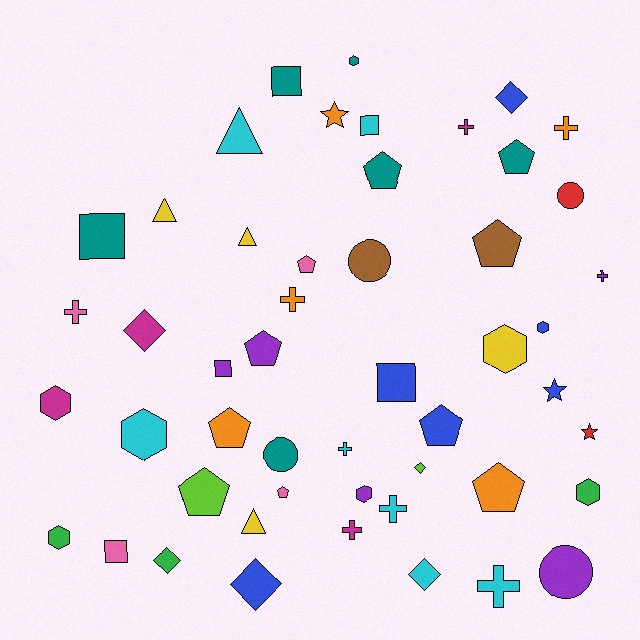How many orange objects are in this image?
There are 5 orange objects.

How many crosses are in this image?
There are 9 crosses.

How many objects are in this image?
There are 50 objects.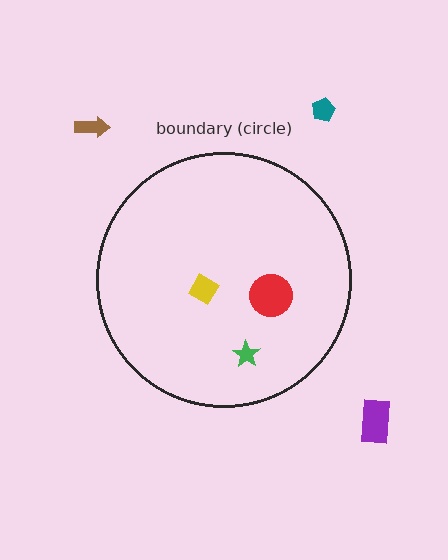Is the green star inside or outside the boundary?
Inside.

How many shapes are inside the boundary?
4 inside, 3 outside.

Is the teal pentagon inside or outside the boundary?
Outside.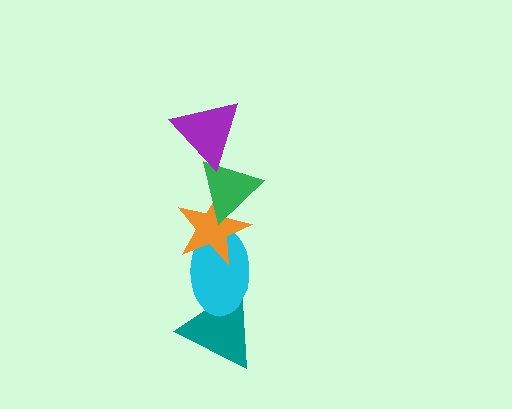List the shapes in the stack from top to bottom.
From top to bottom: the purple triangle, the green triangle, the orange star, the cyan ellipse, the teal triangle.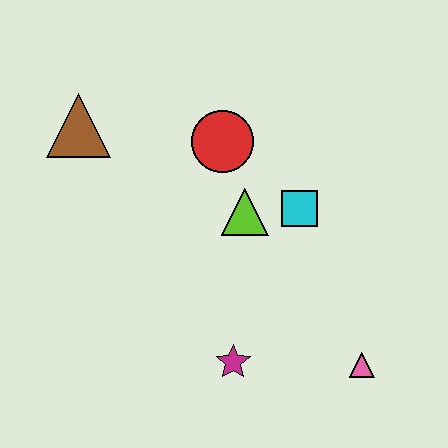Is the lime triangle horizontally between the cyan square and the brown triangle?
Yes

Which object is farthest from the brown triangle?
The pink triangle is farthest from the brown triangle.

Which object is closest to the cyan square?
The lime triangle is closest to the cyan square.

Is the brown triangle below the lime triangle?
No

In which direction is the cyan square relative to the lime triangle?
The cyan square is to the right of the lime triangle.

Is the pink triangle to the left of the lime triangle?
No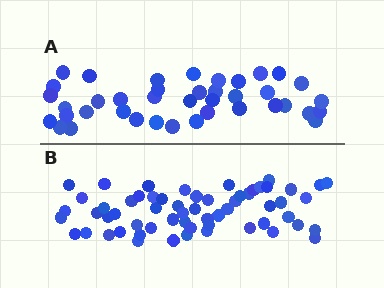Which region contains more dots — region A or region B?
Region B (the bottom region) has more dots.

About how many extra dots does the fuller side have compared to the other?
Region B has approximately 20 more dots than region A.